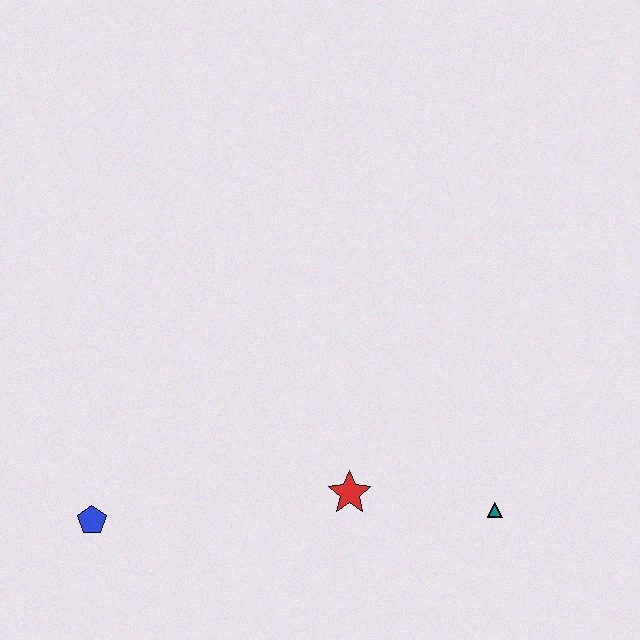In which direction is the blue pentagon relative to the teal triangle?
The blue pentagon is to the left of the teal triangle.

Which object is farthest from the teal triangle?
The blue pentagon is farthest from the teal triangle.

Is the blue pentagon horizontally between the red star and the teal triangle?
No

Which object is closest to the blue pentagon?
The red star is closest to the blue pentagon.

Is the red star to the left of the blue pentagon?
No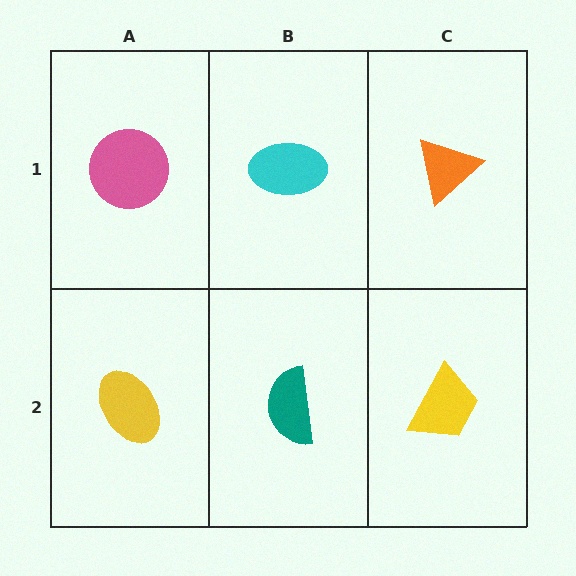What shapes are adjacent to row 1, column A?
A yellow ellipse (row 2, column A), a cyan ellipse (row 1, column B).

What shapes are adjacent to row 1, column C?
A yellow trapezoid (row 2, column C), a cyan ellipse (row 1, column B).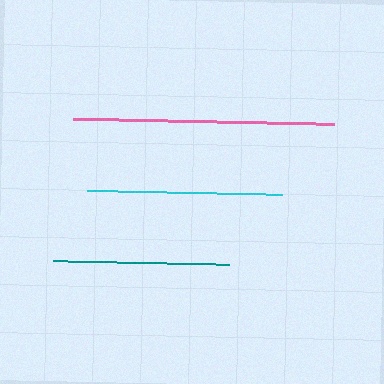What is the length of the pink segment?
The pink segment is approximately 261 pixels long.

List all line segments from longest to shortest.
From longest to shortest: pink, cyan, teal.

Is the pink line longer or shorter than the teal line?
The pink line is longer than the teal line.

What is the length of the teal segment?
The teal segment is approximately 176 pixels long.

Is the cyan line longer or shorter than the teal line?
The cyan line is longer than the teal line.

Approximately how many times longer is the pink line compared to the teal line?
The pink line is approximately 1.5 times the length of the teal line.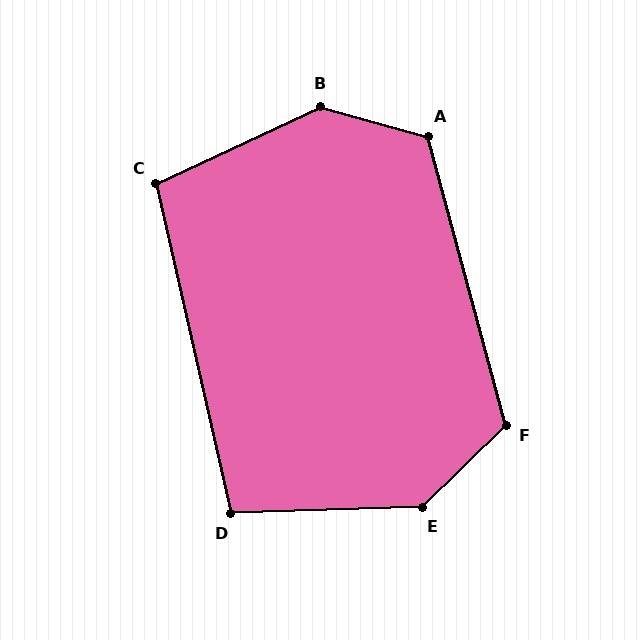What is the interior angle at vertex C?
Approximately 102 degrees (obtuse).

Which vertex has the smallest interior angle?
D, at approximately 101 degrees.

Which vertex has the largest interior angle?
B, at approximately 140 degrees.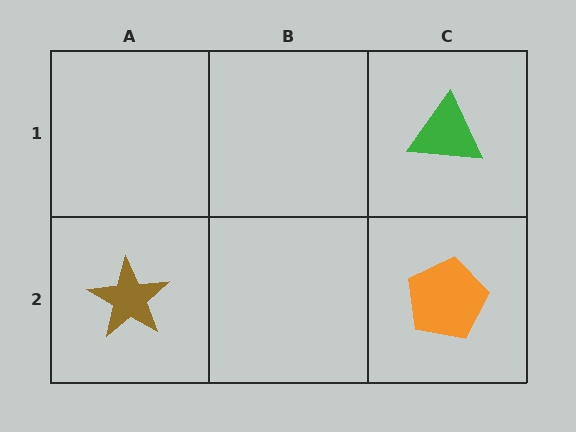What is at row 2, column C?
An orange pentagon.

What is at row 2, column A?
A brown star.